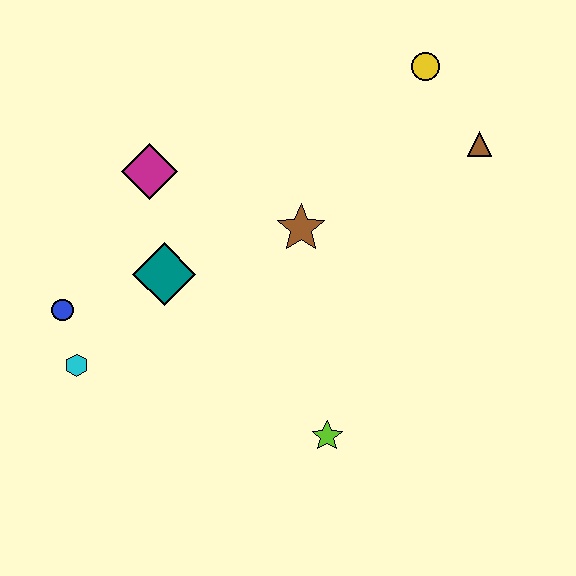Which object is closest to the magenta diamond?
The teal diamond is closest to the magenta diamond.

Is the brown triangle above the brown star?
Yes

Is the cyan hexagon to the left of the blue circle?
No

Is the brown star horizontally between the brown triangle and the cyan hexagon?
Yes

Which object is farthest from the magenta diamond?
The brown triangle is farthest from the magenta diamond.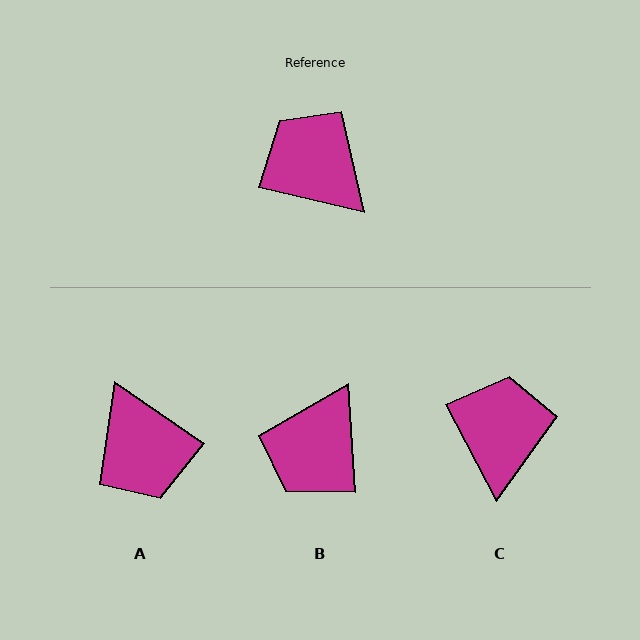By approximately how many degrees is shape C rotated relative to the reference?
Approximately 49 degrees clockwise.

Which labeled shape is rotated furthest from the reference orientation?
A, about 159 degrees away.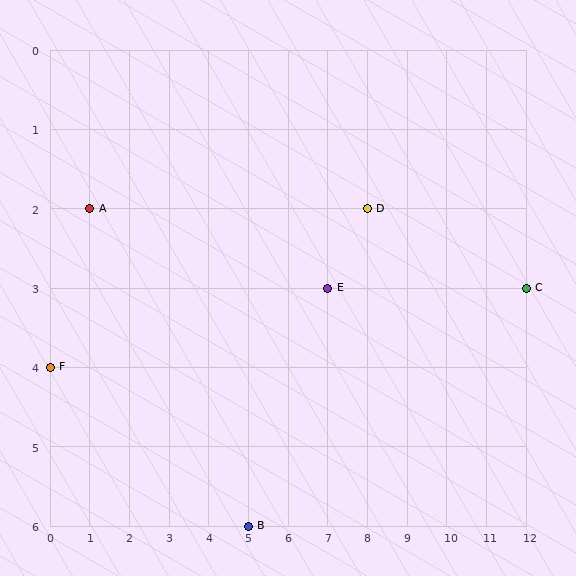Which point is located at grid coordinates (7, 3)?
Point E is at (7, 3).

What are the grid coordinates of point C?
Point C is at grid coordinates (12, 3).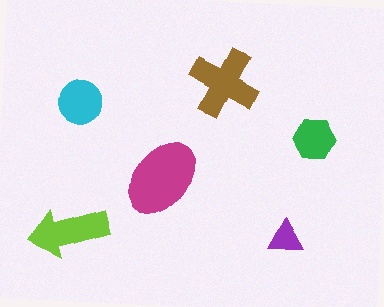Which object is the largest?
The magenta ellipse.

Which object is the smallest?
The purple triangle.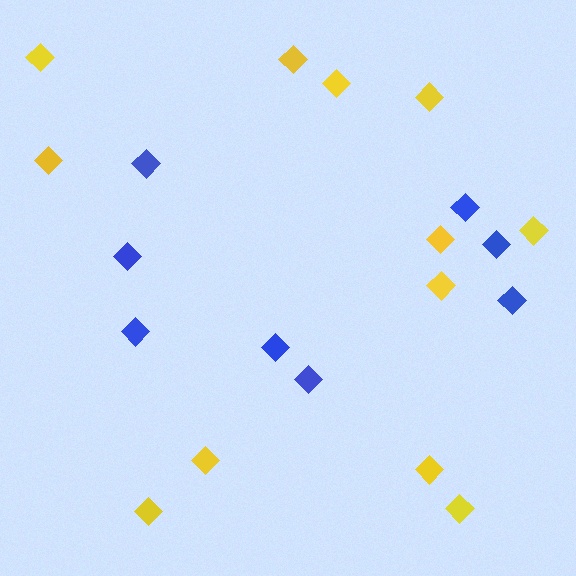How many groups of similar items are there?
There are 2 groups: one group of blue diamonds (8) and one group of yellow diamonds (12).